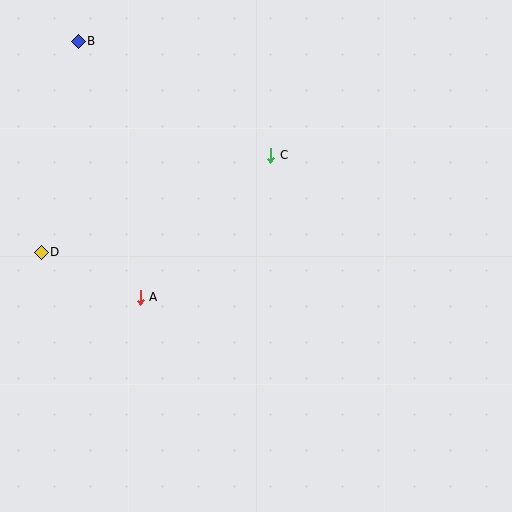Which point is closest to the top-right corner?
Point C is closest to the top-right corner.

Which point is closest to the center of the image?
Point C at (271, 155) is closest to the center.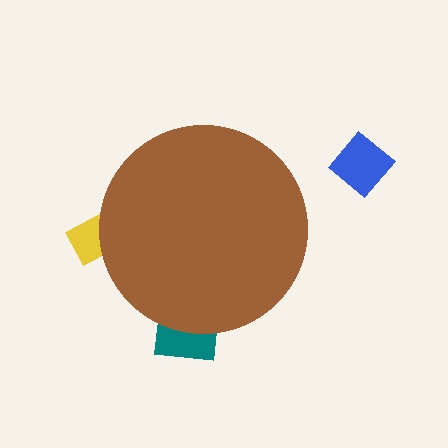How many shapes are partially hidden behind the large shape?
2 shapes are partially hidden.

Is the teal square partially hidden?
Yes, the teal square is partially hidden behind the brown circle.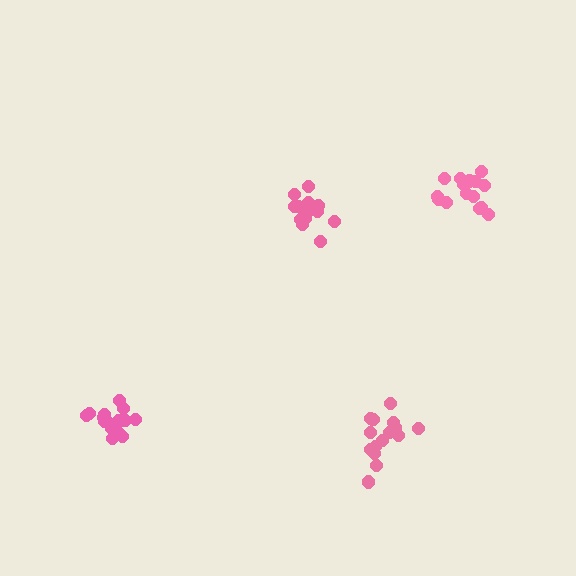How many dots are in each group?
Group 1: 16 dots, Group 2: 14 dots, Group 3: 16 dots, Group 4: 16 dots (62 total).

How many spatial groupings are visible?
There are 4 spatial groupings.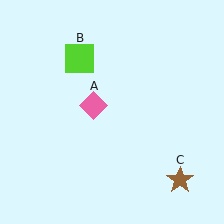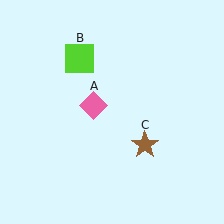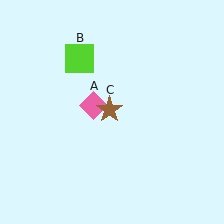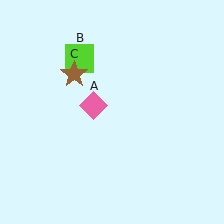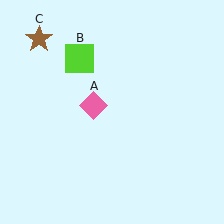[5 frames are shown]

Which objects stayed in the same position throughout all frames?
Pink diamond (object A) and lime square (object B) remained stationary.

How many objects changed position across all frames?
1 object changed position: brown star (object C).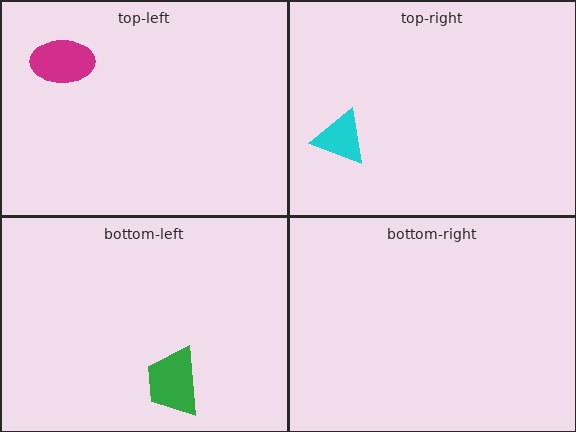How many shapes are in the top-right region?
1.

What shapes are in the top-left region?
The magenta ellipse.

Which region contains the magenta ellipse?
The top-left region.